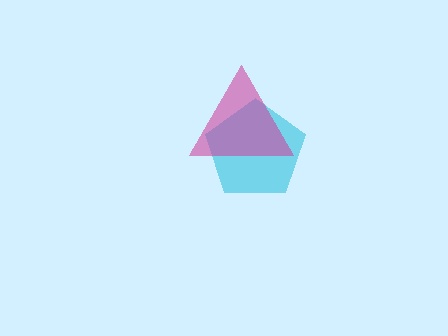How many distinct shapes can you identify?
There are 2 distinct shapes: a cyan pentagon, a magenta triangle.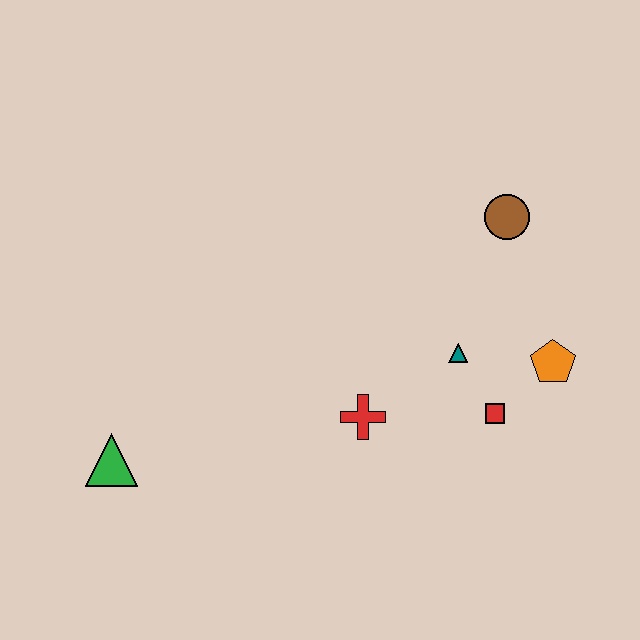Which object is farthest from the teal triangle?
The green triangle is farthest from the teal triangle.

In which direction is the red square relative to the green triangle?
The red square is to the right of the green triangle.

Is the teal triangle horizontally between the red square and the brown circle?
No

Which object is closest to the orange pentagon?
The red square is closest to the orange pentagon.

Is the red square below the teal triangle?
Yes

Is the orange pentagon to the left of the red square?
No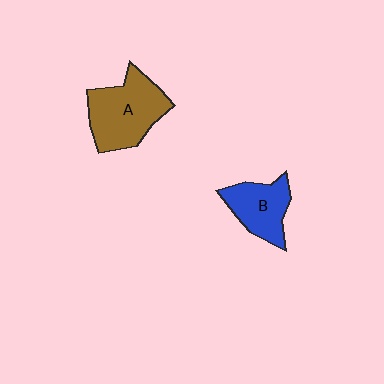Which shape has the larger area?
Shape A (brown).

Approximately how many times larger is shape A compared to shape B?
Approximately 1.5 times.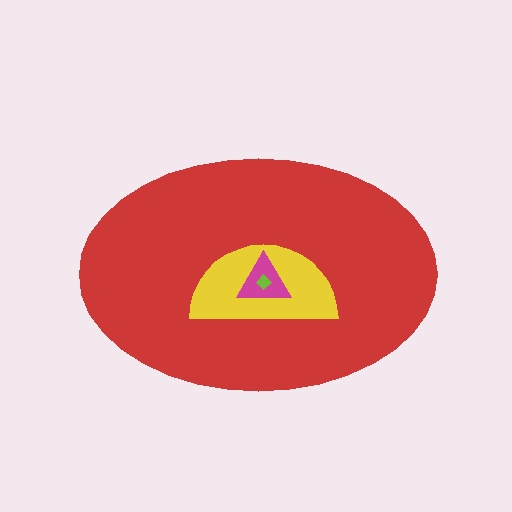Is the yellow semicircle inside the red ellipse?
Yes.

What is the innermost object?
The lime diamond.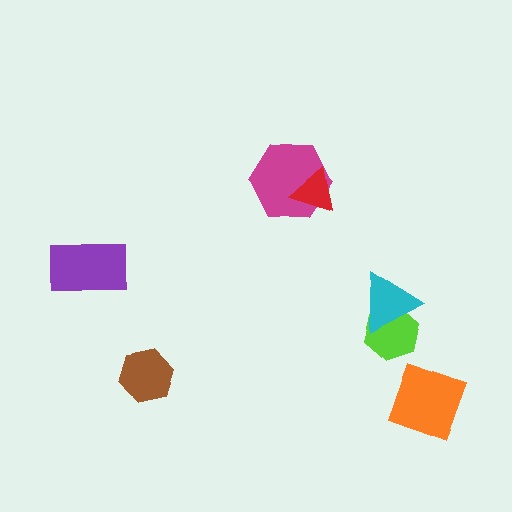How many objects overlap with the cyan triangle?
1 object overlaps with the cyan triangle.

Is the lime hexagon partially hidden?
Yes, it is partially covered by another shape.